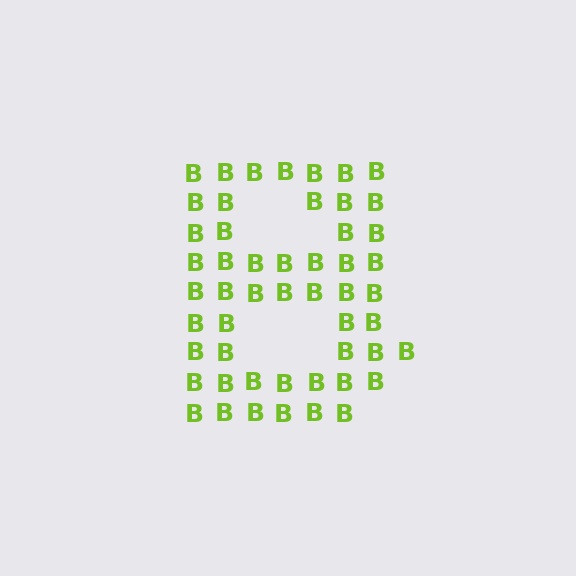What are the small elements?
The small elements are letter B's.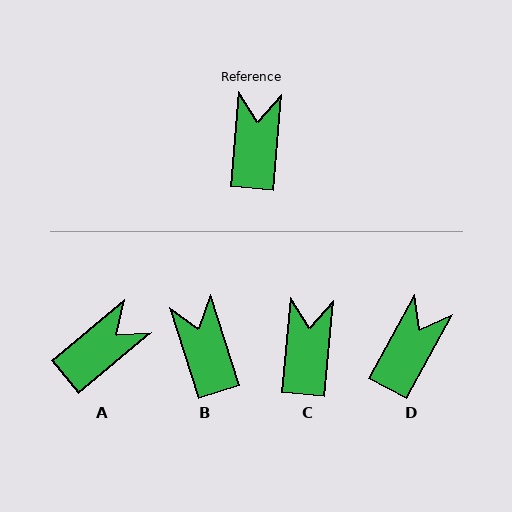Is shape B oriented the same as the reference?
No, it is off by about 22 degrees.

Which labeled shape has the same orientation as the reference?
C.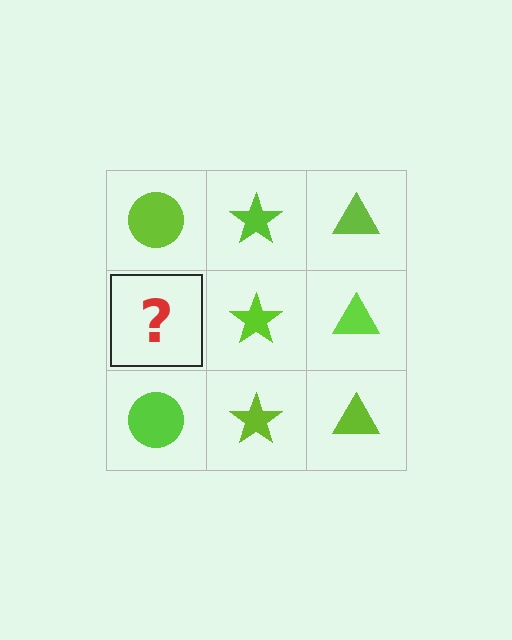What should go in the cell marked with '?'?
The missing cell should contain a lime circle.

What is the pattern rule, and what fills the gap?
The rule is that each column has a consistent shape. The gap should be filled with a lime circle.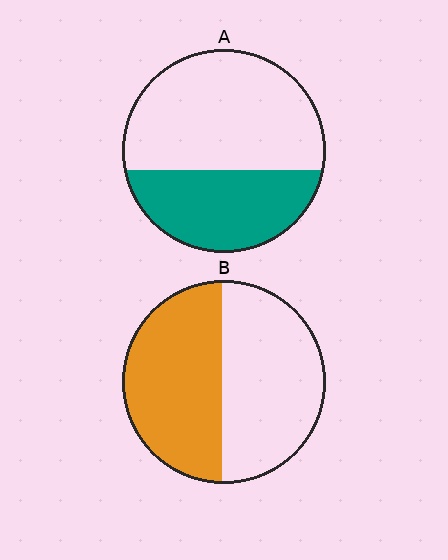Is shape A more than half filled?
No.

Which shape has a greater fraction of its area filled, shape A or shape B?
Shape B.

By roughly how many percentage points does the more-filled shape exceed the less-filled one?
By roughly 10 percentage points (B over A).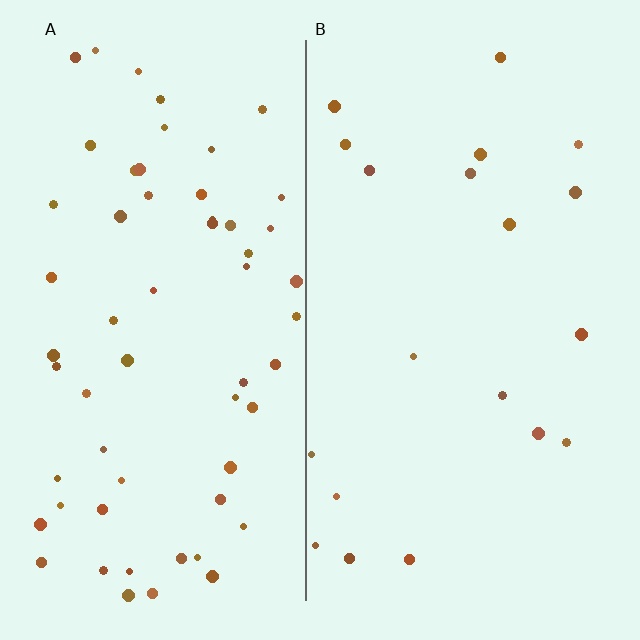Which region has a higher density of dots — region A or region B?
A (the left).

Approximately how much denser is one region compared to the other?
Approximately 3.0× — region A over region B.